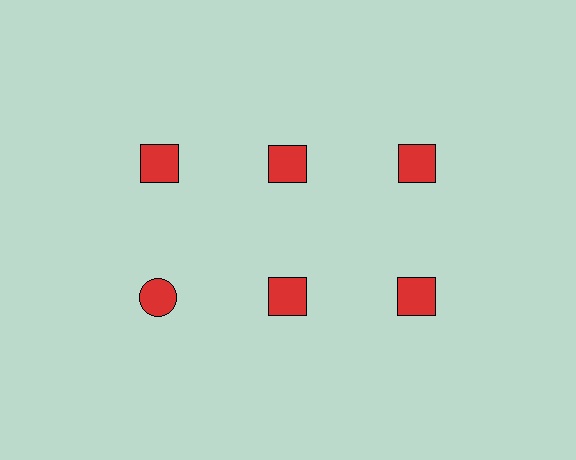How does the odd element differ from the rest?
It has a different shape: circle instead of square.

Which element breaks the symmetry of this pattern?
The red circle in the second row, leftmost column breaks the symmetry. All other shapes are red squares.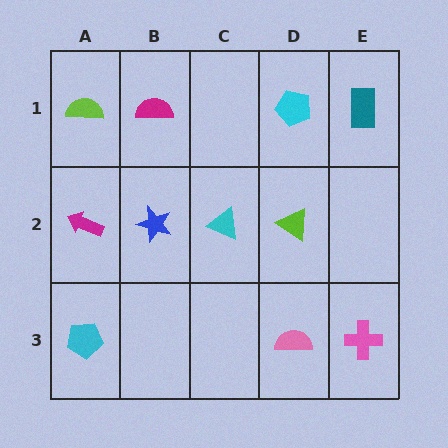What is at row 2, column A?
A magenta arrow.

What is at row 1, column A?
A lime semicircle.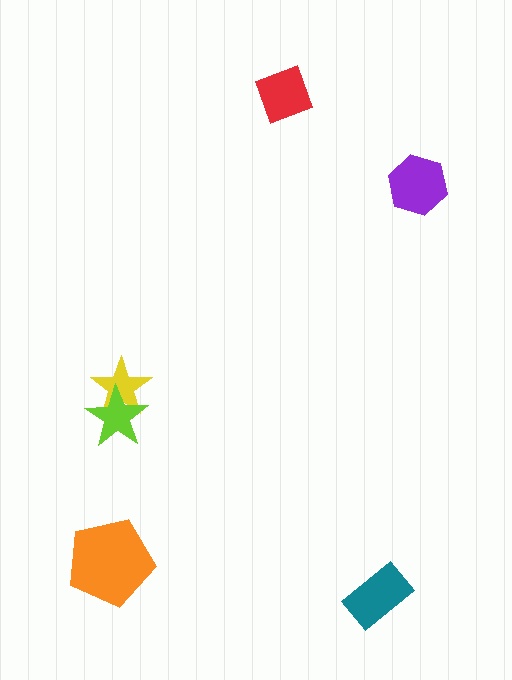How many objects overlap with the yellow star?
1 object overlaps with the yellow star.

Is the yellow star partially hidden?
Yes, it is partially covered by another shape.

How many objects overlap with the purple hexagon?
0 objects overlap with the purple hexagon.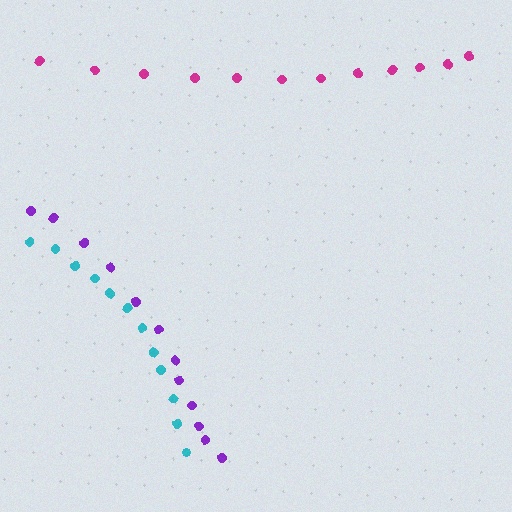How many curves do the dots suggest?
There are 3 distinct paths.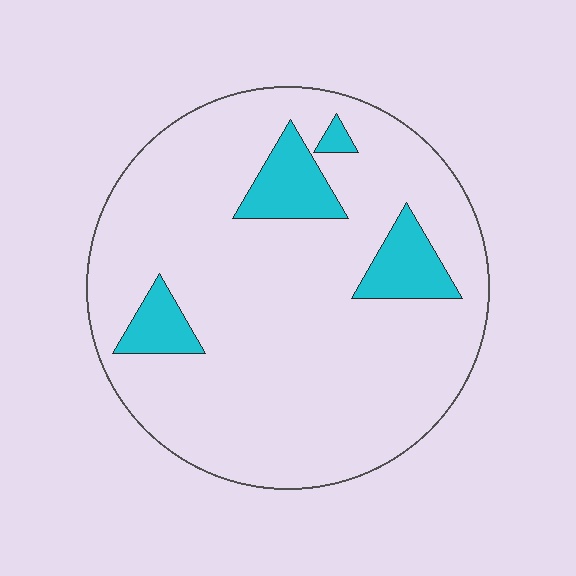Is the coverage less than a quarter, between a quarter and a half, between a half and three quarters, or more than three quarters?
Less than a quarter.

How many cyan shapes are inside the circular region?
4.